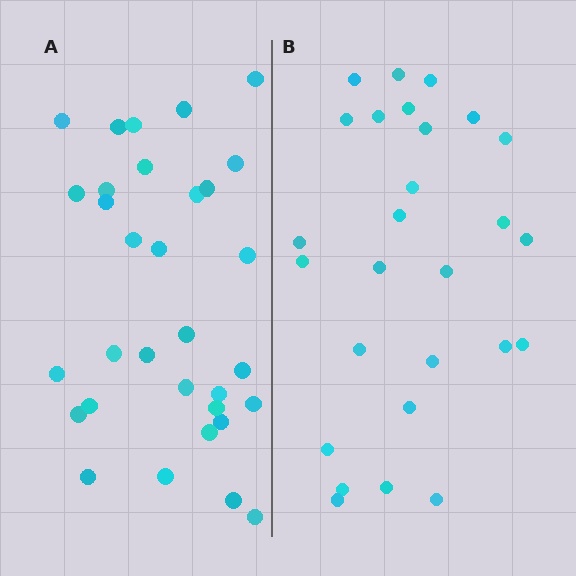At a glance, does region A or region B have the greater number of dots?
Region A (the left region) has more dots.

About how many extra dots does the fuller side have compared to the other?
Region A has about 5 more dots than region B.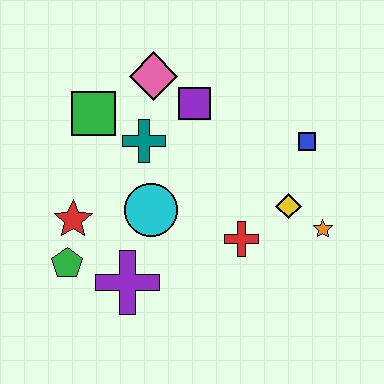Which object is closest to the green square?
The teal cross is closest to the green square.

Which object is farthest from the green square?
The orange star is farthest from the green square.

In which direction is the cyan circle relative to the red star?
The cyan circle is to the right of the red star.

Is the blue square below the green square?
Yes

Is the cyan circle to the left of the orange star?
Yes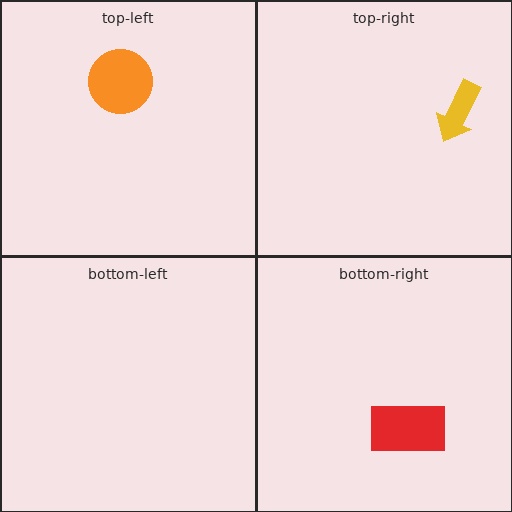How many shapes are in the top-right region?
1.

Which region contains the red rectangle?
The bottom-right region.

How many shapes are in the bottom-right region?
1.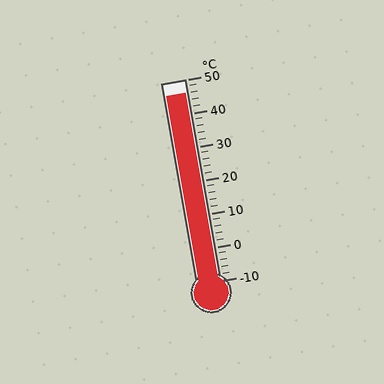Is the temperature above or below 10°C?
The temperature is above 10°C.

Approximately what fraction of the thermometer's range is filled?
The thermometer is filled to approximately 95% of its range.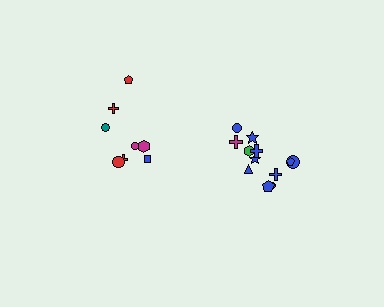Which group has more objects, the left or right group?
The right group.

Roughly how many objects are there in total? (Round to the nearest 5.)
Roughly 20 objects in total.